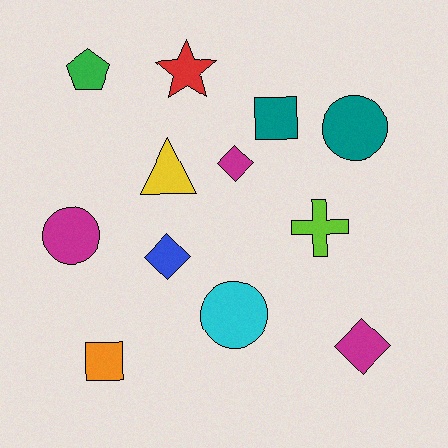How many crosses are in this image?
There is 1 cross.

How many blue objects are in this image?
There is 1 blue object.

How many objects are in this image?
There are 12 objects.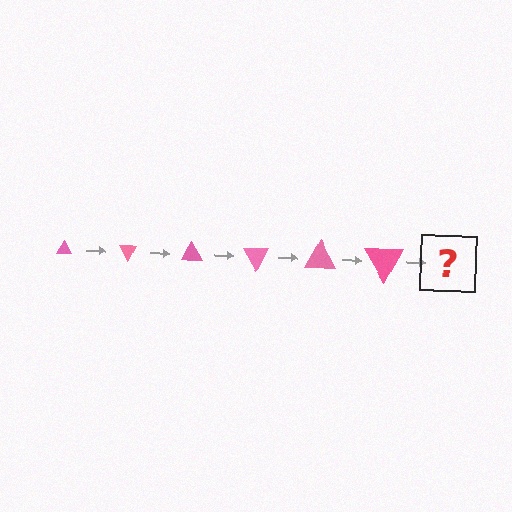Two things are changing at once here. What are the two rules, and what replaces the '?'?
The two rules are that the triangle grows larger each step and it rotates 60 degrees each step. The '?' should be a triangle, larger than the previous one and rotated 360 degrees from the start.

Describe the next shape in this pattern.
It should be a triangle, larger than the previous one and rotated 360 degrees from the start.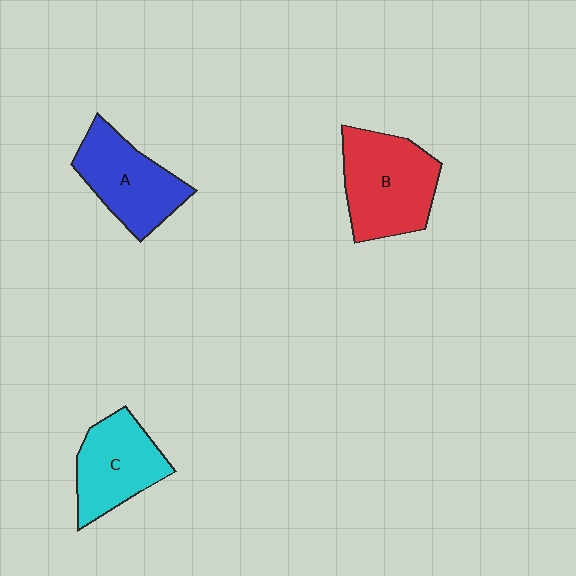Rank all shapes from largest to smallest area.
From largest to smallest: B (red), A (blue), C (cyan).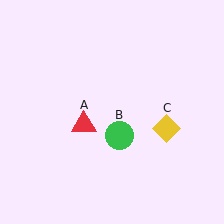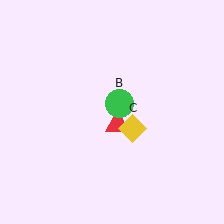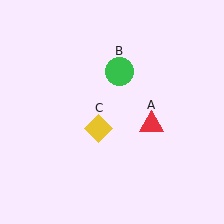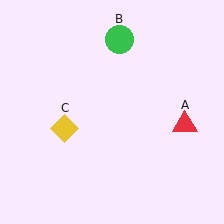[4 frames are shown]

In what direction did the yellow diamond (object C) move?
The yellow diamond (object C) moved left.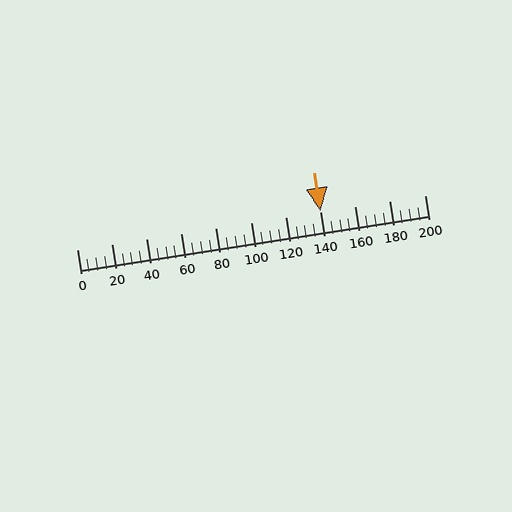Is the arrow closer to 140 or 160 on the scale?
The arrow is closer to 140.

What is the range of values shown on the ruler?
The ruler shows values from 0 to 200.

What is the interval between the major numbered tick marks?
The major tick marks are spaced 20 units apart.